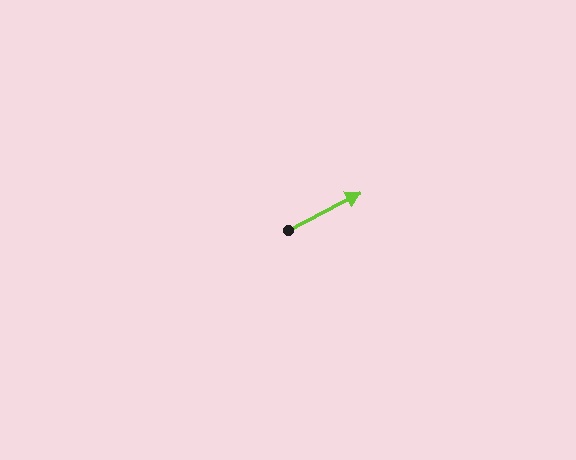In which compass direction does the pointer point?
Northeast.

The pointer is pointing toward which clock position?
Roughly 2 o'clock.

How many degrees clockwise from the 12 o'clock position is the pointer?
Approximately 62 degrees.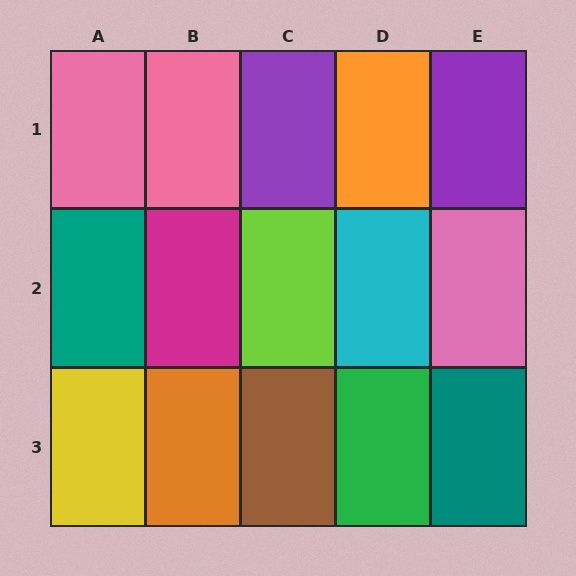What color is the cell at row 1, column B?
Pink.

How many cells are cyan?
1 cell is cyan.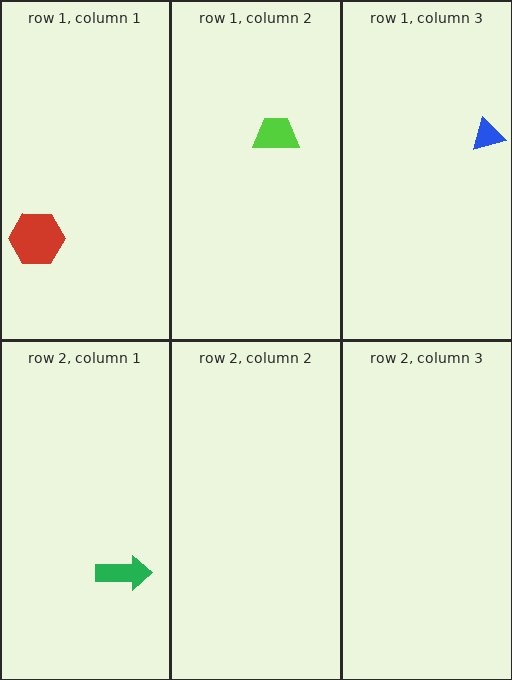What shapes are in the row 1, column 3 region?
The blue triangle.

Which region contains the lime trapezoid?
The row 1, column 2 region.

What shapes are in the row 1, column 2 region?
The lime trapezoid.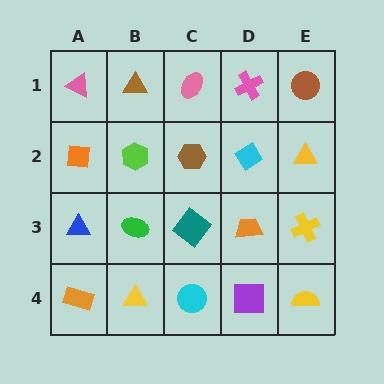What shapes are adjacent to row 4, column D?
An orange trapezoid (row 3, column D), a cyan circle (row 4, column C), a yellow semicircle (row 4, column E).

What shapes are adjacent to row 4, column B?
A green ellipse (row 3, column B), an orange rectangle (row 4, column A), a cyan circle (row 4, column C).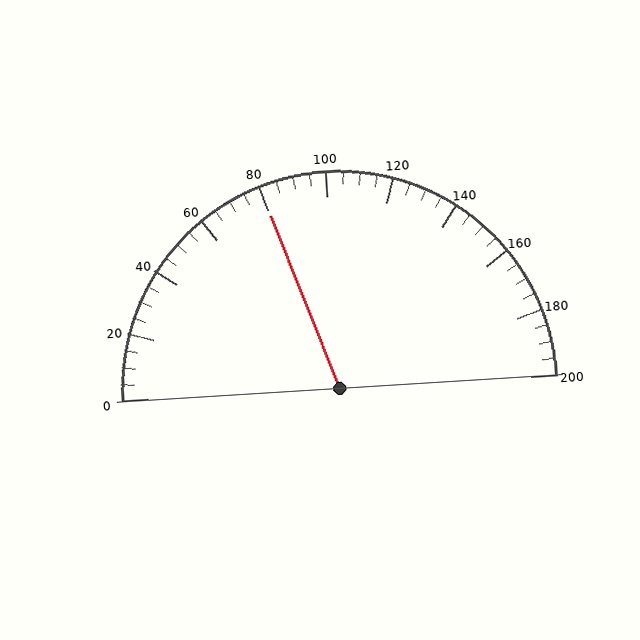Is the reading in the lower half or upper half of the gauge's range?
The reading is in the lower half of the range (0 to 200).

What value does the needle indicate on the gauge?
The needle indicates approximately 80.